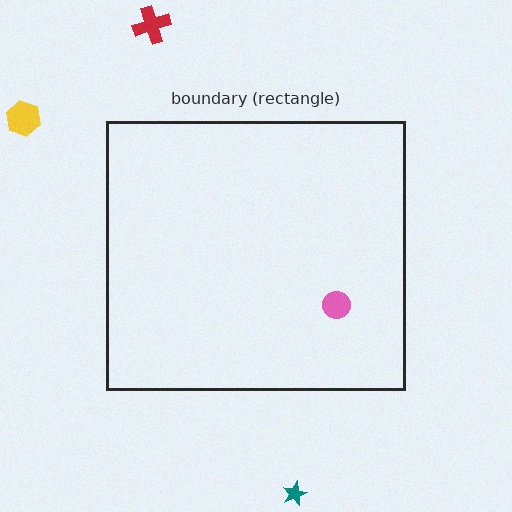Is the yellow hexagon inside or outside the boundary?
Outside.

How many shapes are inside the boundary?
1 inside, 3 outside.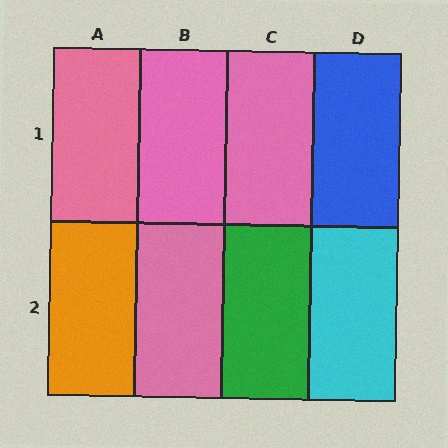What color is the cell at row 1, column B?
Pink.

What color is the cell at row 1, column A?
Pink.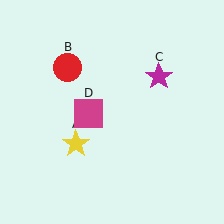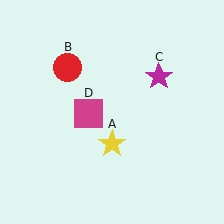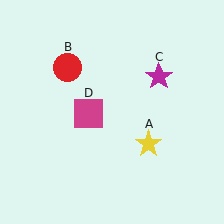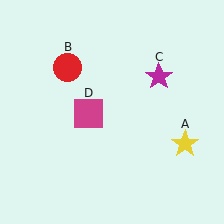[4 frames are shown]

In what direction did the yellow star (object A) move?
The yellow star (object A) moved right.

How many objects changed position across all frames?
1 object changed position: yellow star (object A).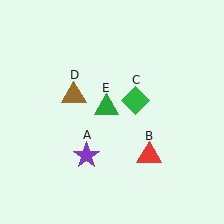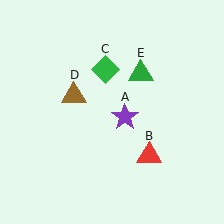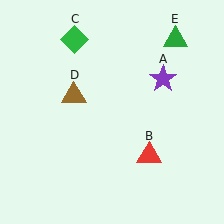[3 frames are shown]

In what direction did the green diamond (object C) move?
The green diamond (object C) moved up and to the left.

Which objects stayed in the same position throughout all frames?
Red triangle (object B) and brown triangle (object D) remained stationary.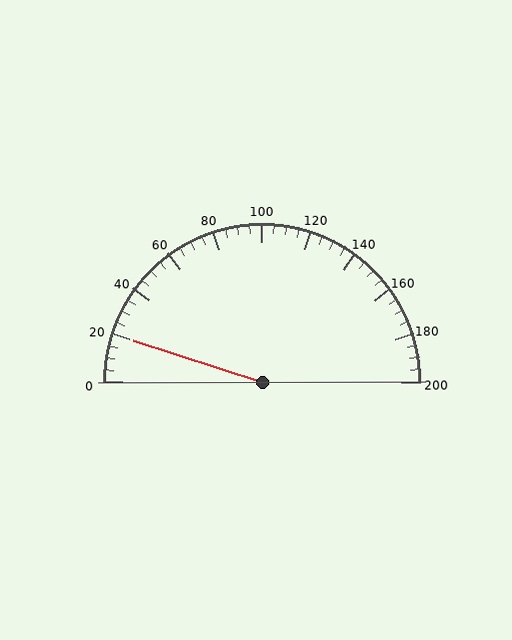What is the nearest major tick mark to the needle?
The nearest major tick mark is 20.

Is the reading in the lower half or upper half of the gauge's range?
The reading is in the lower half of the range (0 to 200).